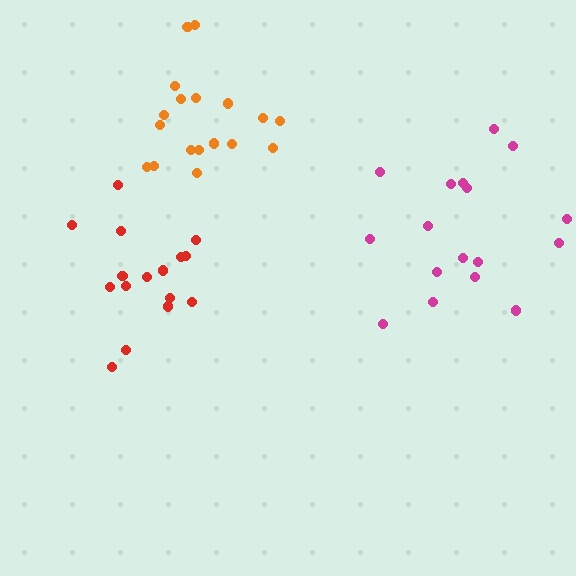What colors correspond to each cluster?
The clusters are colored: red, magenta, orange.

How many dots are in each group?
Group 1: 16 dots, Group 2: 17 dots, Group 3: 19 dots (52 total).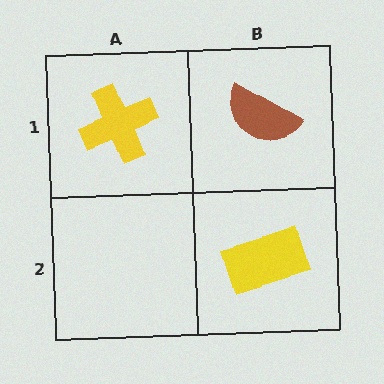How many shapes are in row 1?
2 shapes.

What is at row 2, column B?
A yellow rectangle.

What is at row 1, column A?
A yellow cross.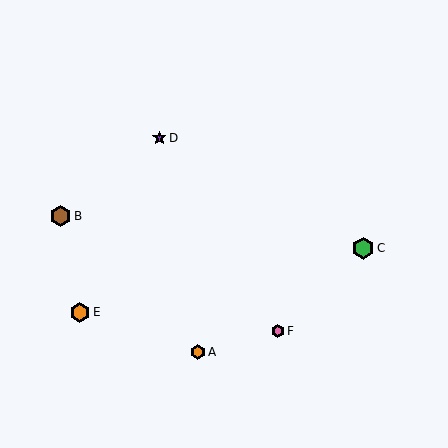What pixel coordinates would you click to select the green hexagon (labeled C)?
Click at (363, 248) to select the green hexagon C.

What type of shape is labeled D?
Shape D is a purple star.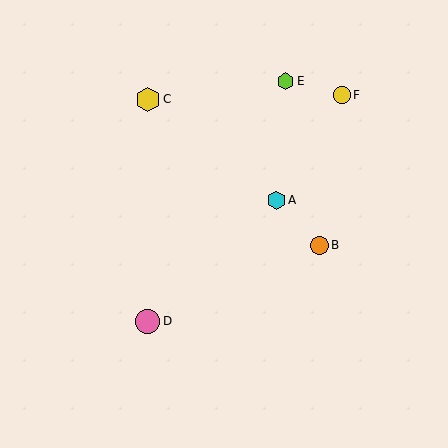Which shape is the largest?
The yellow hexagon (labeled C) is the largest.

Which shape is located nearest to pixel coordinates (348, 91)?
The yellow circle (labeled F) at (342, 95) is nearest to that location.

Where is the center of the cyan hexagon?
The center of the cyan hexagon is at (276, 200).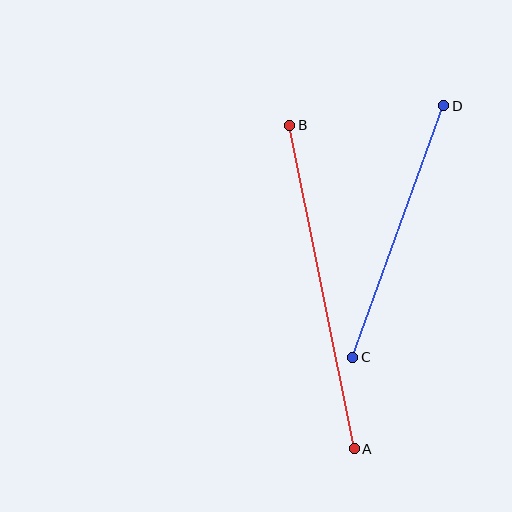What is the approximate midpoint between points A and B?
The midpoint is at approximately (322, 287) pixels.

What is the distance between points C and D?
The distance is approximately 267 pixels.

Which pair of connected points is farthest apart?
Points A and B are farthest apart.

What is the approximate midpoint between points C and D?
The midpoint is at approximately (398, 231) pixels.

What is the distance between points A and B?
The distance is approximately 330 pixels.